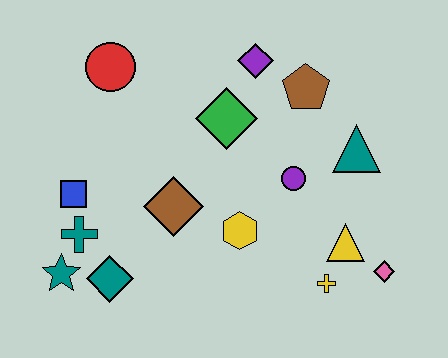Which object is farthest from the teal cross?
The pink diamond is farthest from the teal cross.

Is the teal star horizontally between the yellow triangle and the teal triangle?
No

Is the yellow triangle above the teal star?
Yes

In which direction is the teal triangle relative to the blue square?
The teal triangle is to the right of the blue square.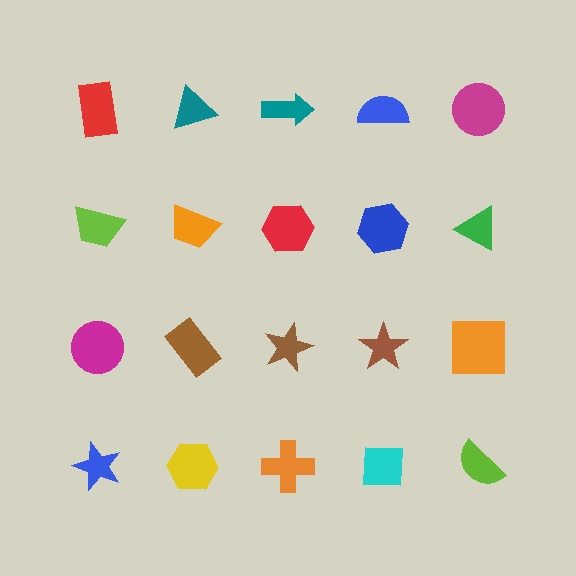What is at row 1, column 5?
A magenta circle.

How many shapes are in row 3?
5 shapes.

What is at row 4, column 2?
A yellow hexagon.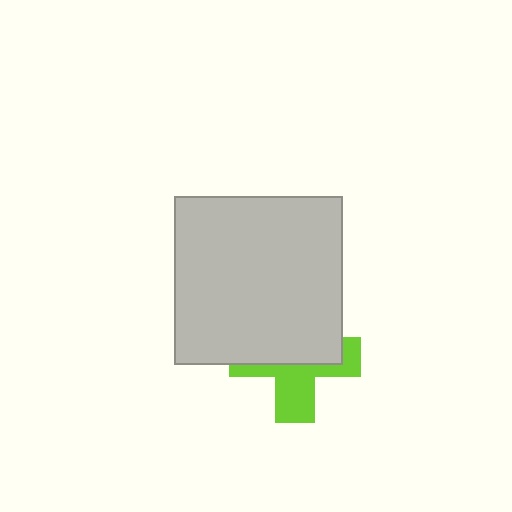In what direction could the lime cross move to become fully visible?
The lime cross could move down. That would shift it out from behind the light gray square entirely.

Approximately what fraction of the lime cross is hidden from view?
Roughly 56% of the lime cross is hidden behind the light gray square.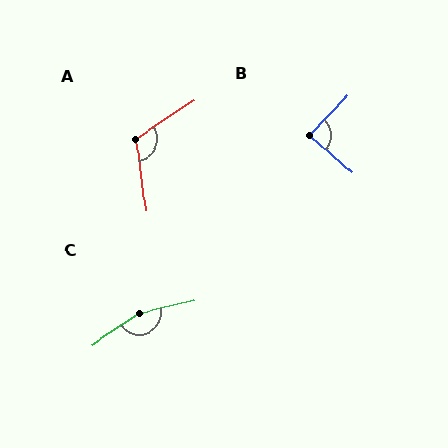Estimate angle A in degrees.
Approximately 117 degrees.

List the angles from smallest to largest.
B (88°), A (117°), C (158°).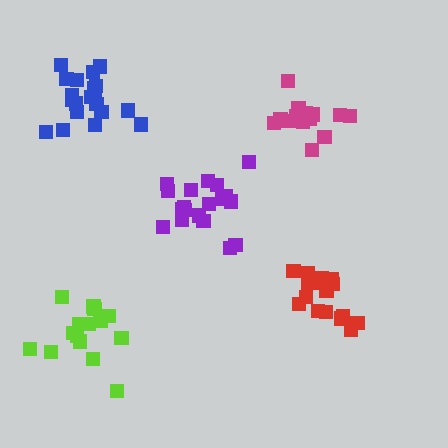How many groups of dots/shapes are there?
There are 5 groups.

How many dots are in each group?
Group 1: 15 dots, Group 2: 16 dots, Group 3: 16 dots, Group 4: 19 dots, Group 5: 20 dots (86 total).